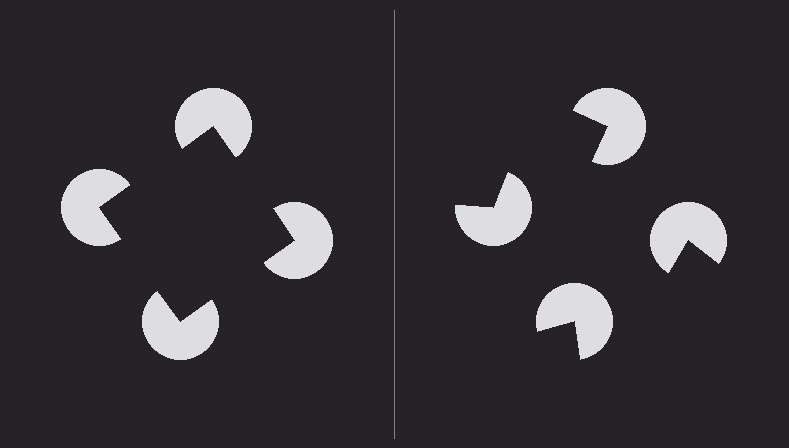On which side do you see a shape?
An illusory square appears on the left side. On the right side the wedge cuts are rotated, so no coherent shape forms.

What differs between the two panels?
The pac-man discs are positioned identically on both sides; only the wedge orientations differ. On the left they align to a square; on the right they are misaligned.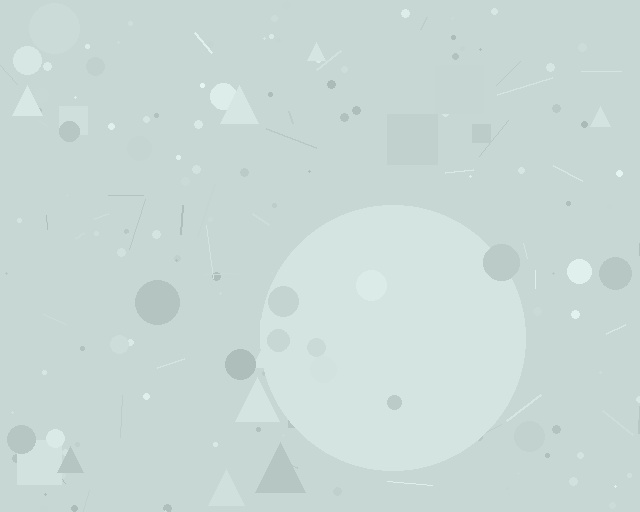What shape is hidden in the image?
A circle is hidden in the image.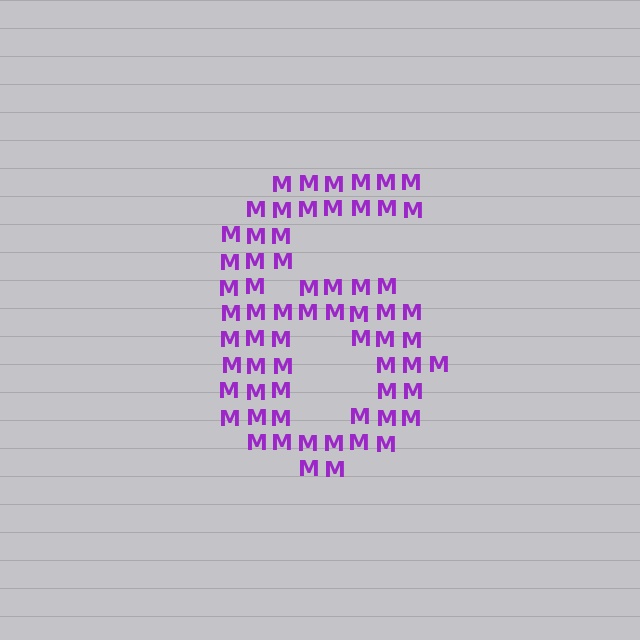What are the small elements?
The small elements are letter M's.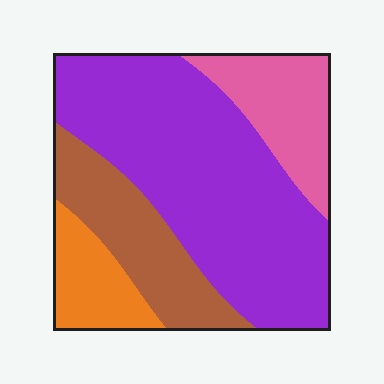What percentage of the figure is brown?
Brown takes up less than a quarter of the figure.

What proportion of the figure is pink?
Pink takes up about one sixth (1/6) of the figure.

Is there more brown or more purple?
Purple.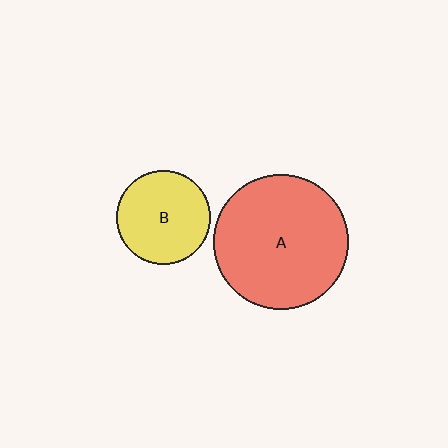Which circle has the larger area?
Circle A (red).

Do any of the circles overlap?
No, none of the circles overlap.